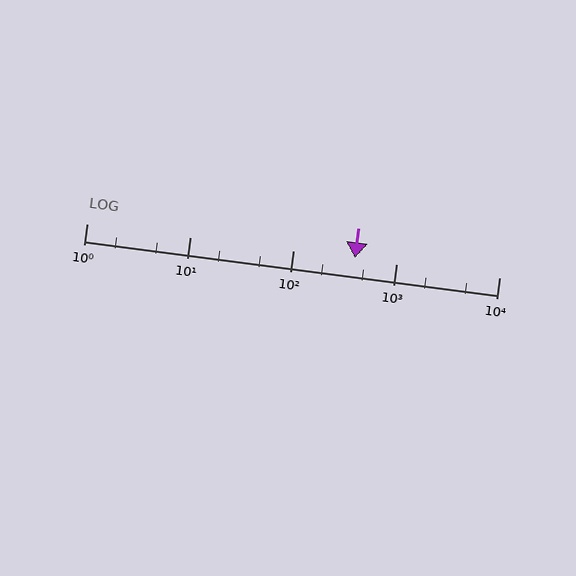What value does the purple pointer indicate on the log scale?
The pointer indicates approximately 400.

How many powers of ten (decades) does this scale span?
The scale spans 4 decades, from 1 to 10000.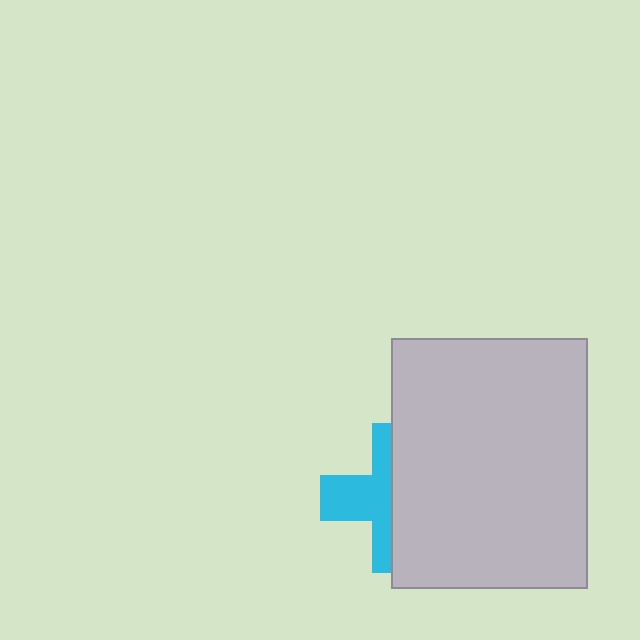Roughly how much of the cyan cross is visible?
About half of it is visible (roughly 46%).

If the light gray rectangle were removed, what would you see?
You would see the complete cyan cross.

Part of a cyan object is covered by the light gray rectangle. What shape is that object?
It is a cross.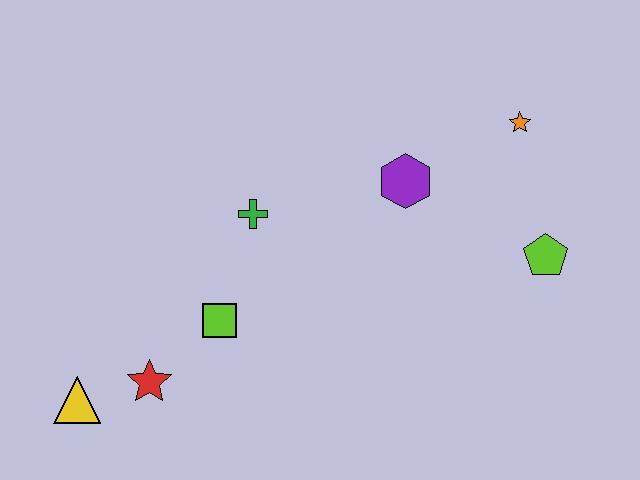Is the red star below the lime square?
Yes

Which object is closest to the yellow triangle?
The red star is closest to the yellow triangle.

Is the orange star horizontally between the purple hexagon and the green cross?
No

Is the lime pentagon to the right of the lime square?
Yes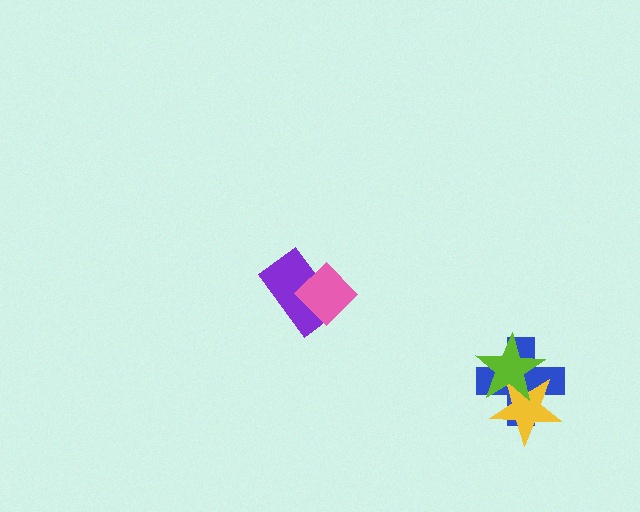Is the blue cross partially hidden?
Yes, it is partially covered by another shape.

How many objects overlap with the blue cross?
2 objects overlap with the blue cross.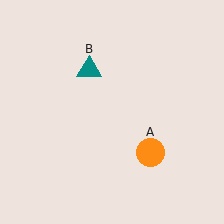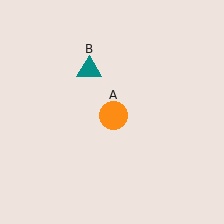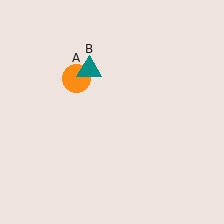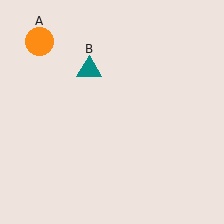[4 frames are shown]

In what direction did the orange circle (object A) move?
The orange circle (object A) moved up and to the left.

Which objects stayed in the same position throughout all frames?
Teal triangle (object B) remained stationary.